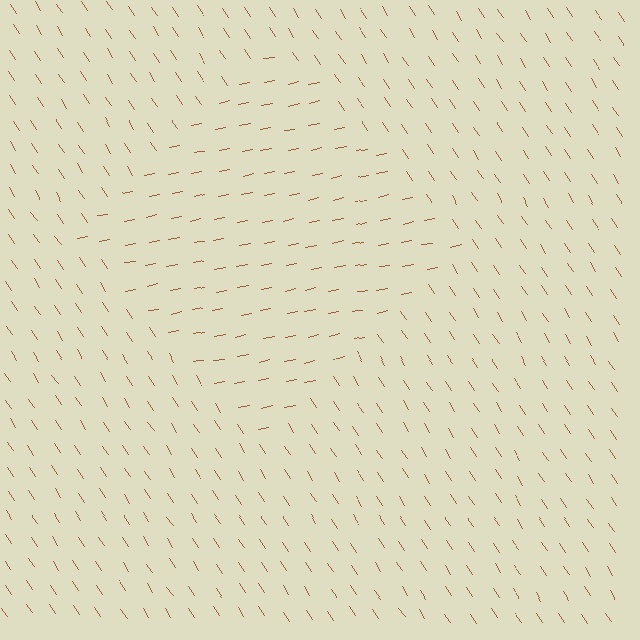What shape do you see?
I see a diamond.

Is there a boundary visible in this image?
Yes, there is a texture boundary formed by a change in line orientation.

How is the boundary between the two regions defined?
The boundary is defined purely by a change in line orientation (approximately 69 degrees difference). All lines are the same color and thickness.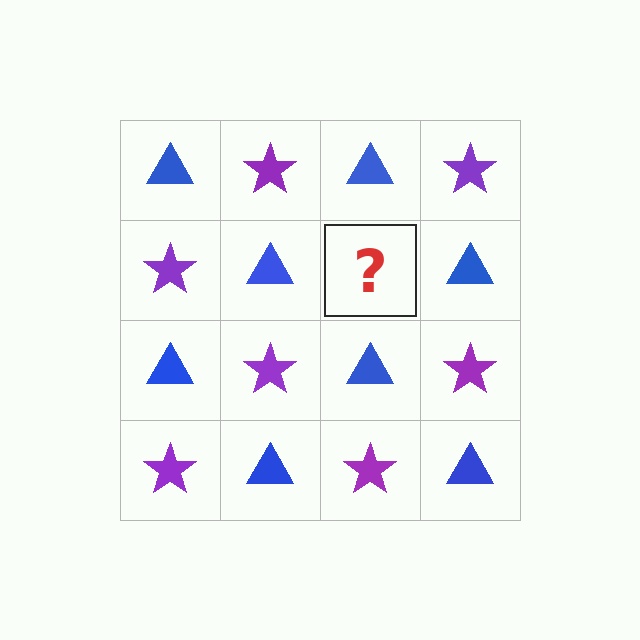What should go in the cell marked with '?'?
The missing cell should contain a purple star.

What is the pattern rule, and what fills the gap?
The rule is that it alternates blue triangle and purple star in a checkerboard pattern. The gap should be filled with a purple star.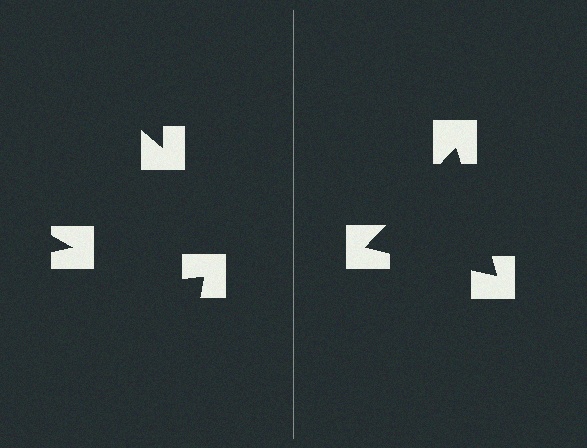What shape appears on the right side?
An illusory triangle.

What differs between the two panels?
The notched squares are positioned identically on both sides; only the wedge orientations differ. On the right they align to a triangle; on the left they are misaligned.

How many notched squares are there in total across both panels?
6 — 3 on each side.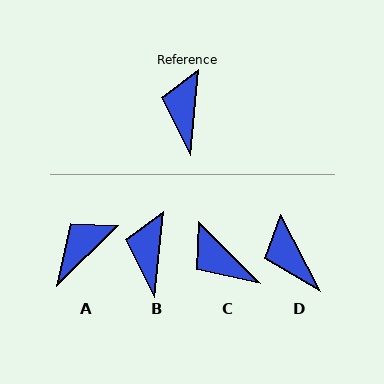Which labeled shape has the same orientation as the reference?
B.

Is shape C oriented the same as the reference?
No, it is off by about 51 degrees.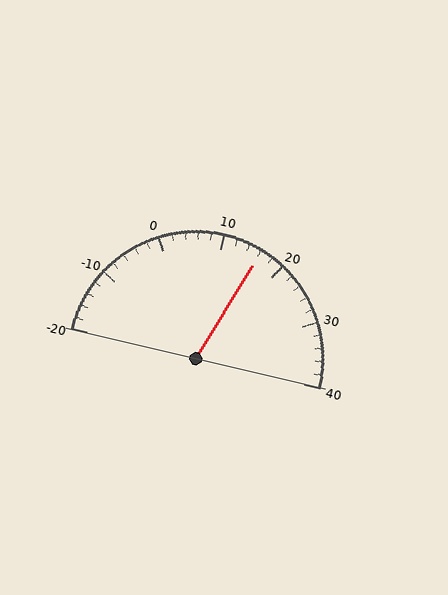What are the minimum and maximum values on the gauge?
The gauge ranges from -20 to 40.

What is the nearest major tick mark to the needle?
The nearest major tick mark is 20.